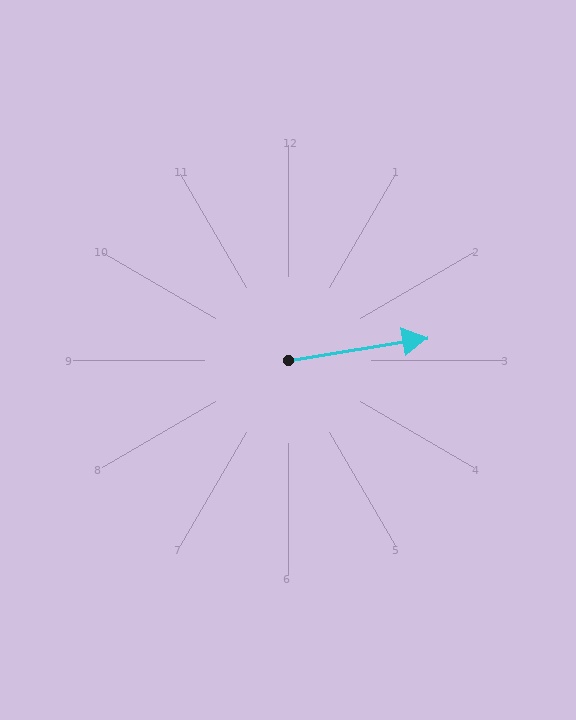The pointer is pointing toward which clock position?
Roughly 3 o'clock.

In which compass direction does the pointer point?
East.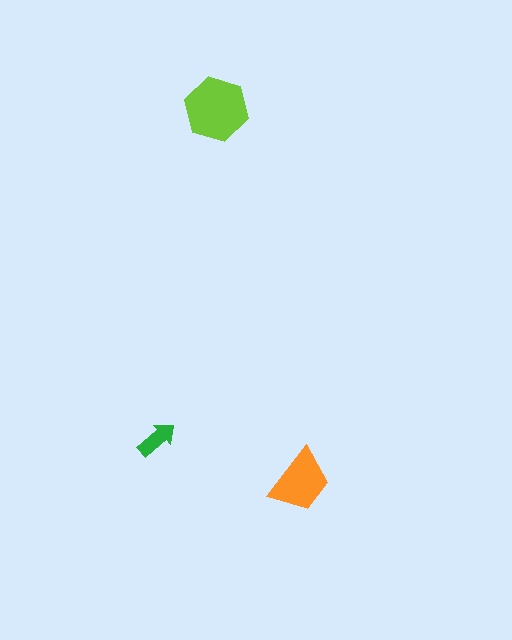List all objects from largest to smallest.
The lime hexagon, the orange trapezoid, the green arrow.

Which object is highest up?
The lime hexagon is topmost.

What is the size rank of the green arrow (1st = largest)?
3rd.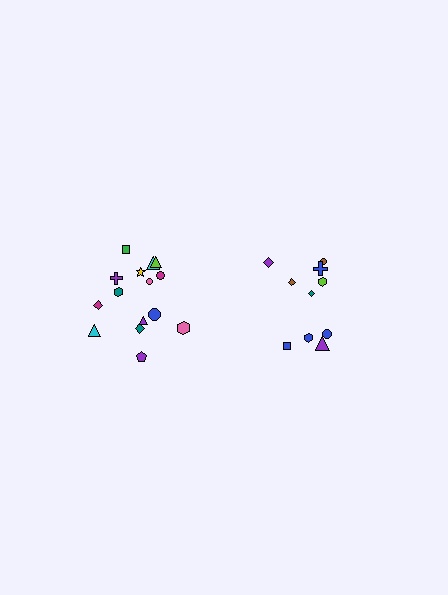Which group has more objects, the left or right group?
The left group.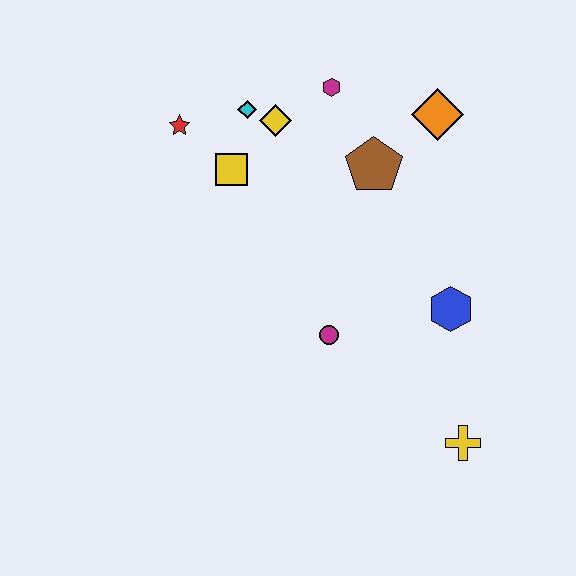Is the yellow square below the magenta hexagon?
Yes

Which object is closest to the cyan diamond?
The yellow diamond is closest to the cyan diamond.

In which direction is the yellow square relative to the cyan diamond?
The yellow square is below the cyan diamond.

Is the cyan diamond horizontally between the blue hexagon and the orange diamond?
No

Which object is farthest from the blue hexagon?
The red star is farthest from the blue hexagon.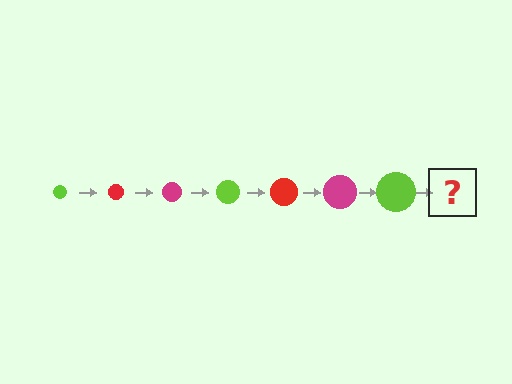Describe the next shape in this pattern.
It should be a red circle, larger than the previous one.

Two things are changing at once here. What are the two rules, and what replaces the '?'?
The two rules are that the circle grows larger each step and the color cycles through lime, red, and magenta. The '?' should be a red circle, larger than the previous one.